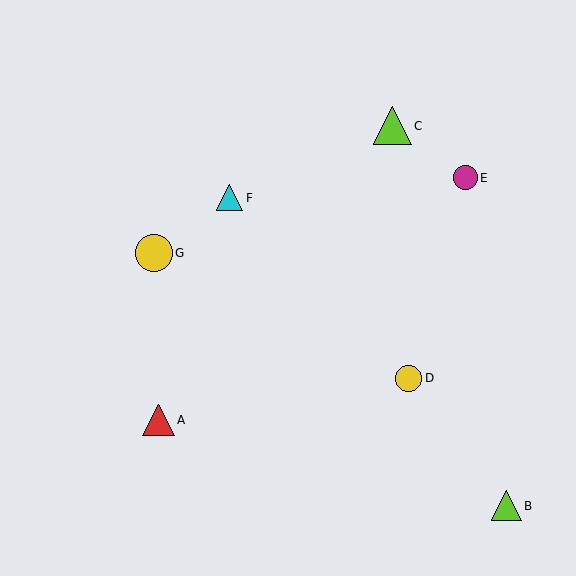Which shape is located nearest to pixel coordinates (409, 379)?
The yellow circle (labeled D) at (409, 378) is nearest to that location.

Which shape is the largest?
The lime triangle (labeled C) is the largest.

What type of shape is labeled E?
Shape E is a magenta circle.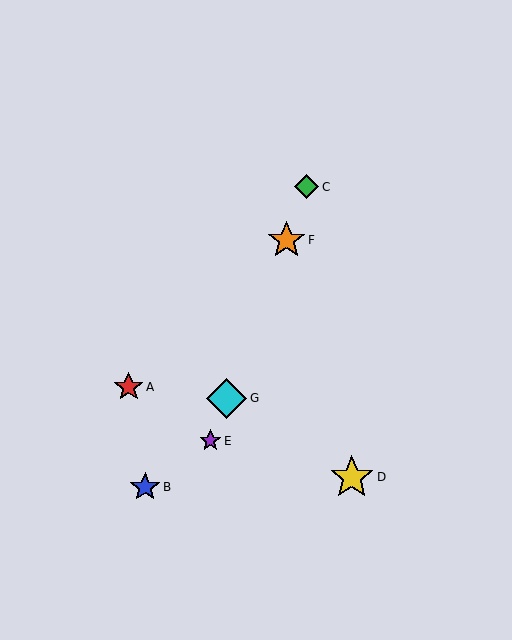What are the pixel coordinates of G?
Object G is at (226, 398).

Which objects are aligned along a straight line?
Objects C, E, F, G are aligned along a straight line.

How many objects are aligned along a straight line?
4 objects (C, E, F, G) are aligned along a straight line.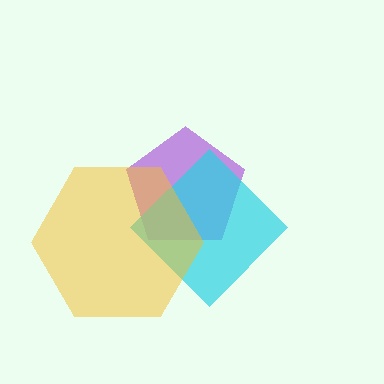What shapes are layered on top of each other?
The layered shapes are: a purple pentagon, a cyan diamond, a yellow hexagon.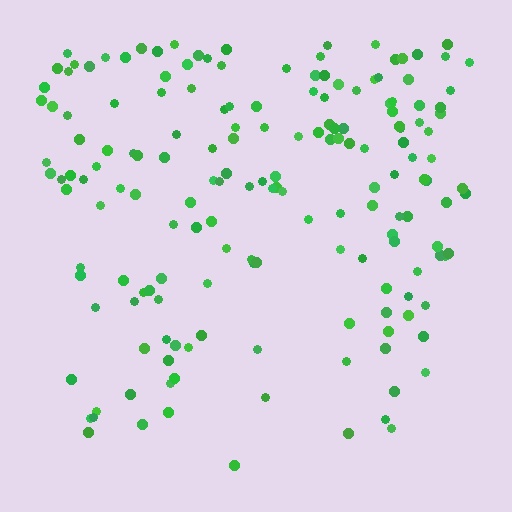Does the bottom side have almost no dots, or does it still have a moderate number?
Still a moderate number, just noticeably fewer than the top.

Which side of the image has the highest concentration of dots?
The top.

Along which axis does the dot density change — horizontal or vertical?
Vertical.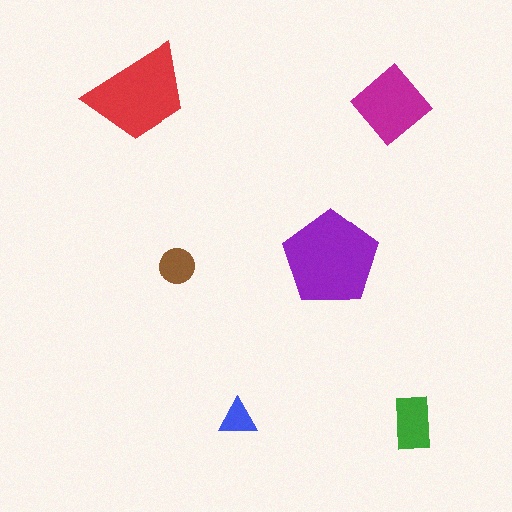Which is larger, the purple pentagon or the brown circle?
The purple pentagon.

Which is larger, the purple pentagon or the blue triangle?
The purple pentagon.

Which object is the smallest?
The blue triangle.